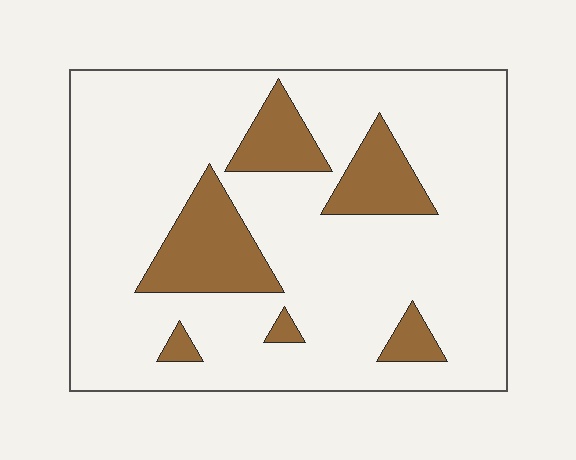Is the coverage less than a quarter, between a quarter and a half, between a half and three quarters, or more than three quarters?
Less than a quarter.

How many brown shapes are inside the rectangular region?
6.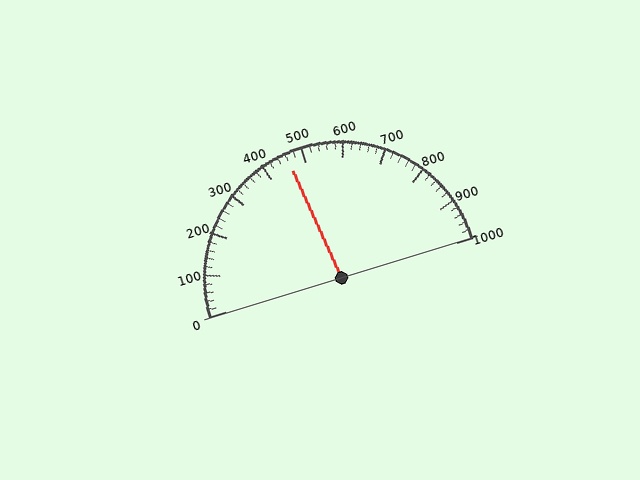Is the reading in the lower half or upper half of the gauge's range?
The reading is in the lower half of the range (0 to 1000).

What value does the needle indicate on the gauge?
The needle indicates approximately 460.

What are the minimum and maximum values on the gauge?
The gauge ranges from 0 to 1000.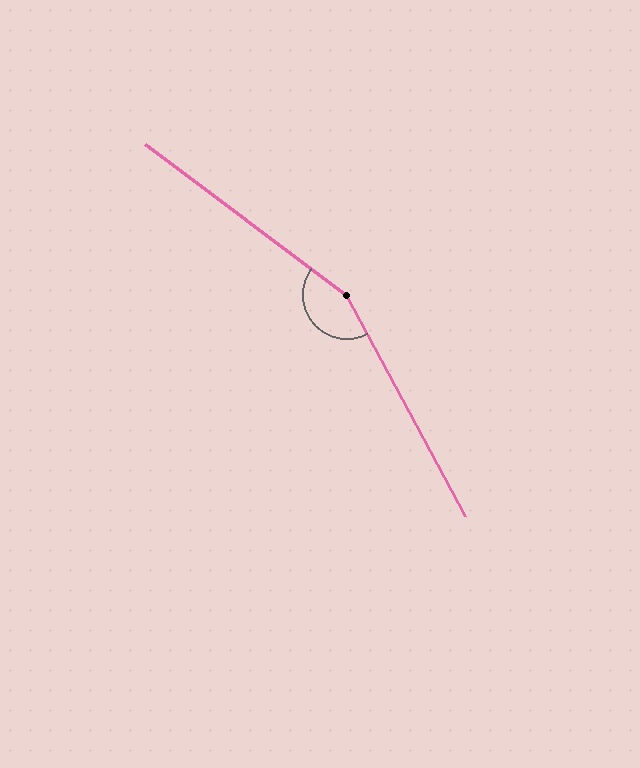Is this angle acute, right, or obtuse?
It is obtuse.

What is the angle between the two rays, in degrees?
Approximately 155 degrees.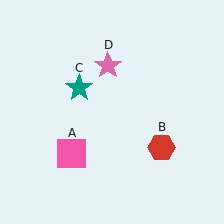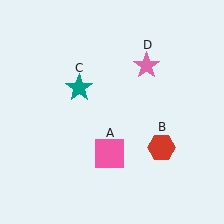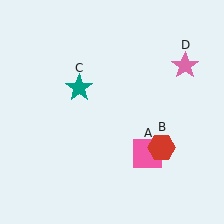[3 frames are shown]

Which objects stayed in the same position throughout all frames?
Red hexagon (object B) and teal star (object C) remained stationary.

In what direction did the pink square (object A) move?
The pink square (object A) moved right.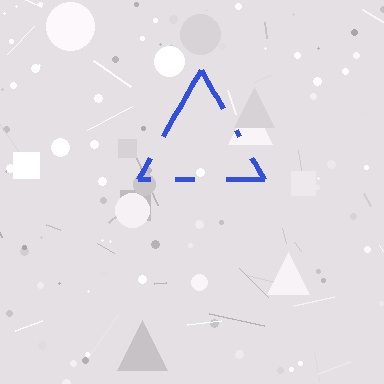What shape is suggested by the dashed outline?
The dashed outline suggests a triangle.